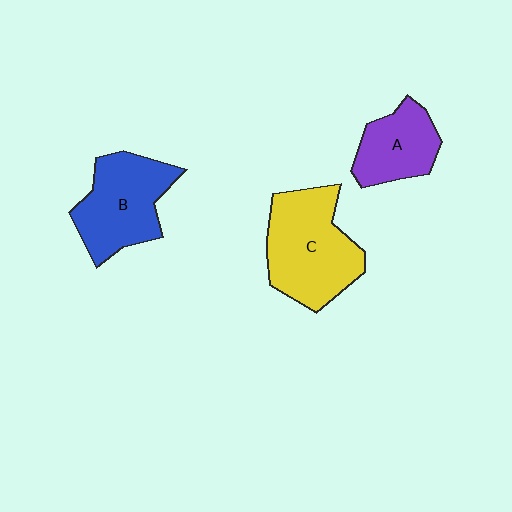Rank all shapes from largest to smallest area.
From largest to smallest: C (yellow), B (blue), A (purple).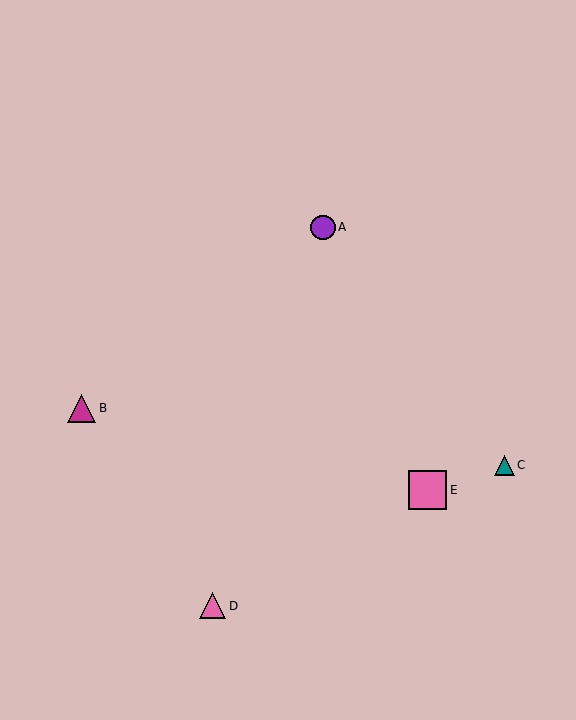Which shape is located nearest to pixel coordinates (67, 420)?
The magenta triangle (labeled B) at (82, 408) is nearest to that location.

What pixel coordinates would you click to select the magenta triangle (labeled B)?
Click at (82, 408) to select the magenta triangle B.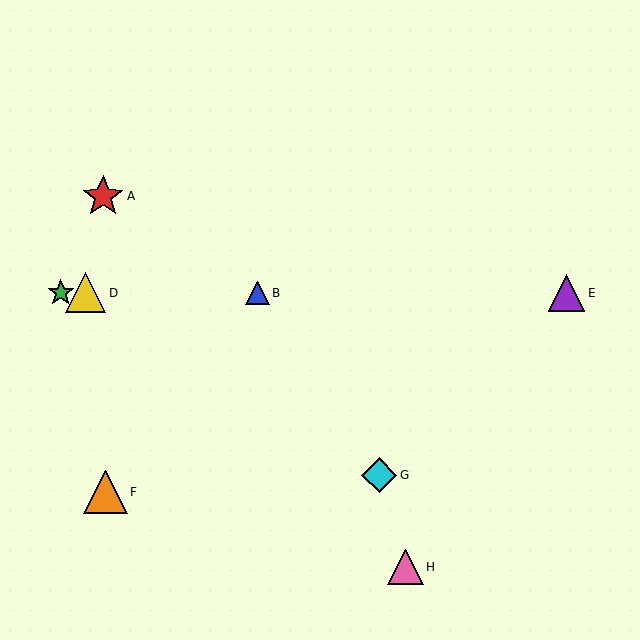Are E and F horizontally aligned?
No, E is at y≈293 and F is at y≈492.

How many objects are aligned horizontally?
4 objects (B, C, D, E) are aligned horizontally.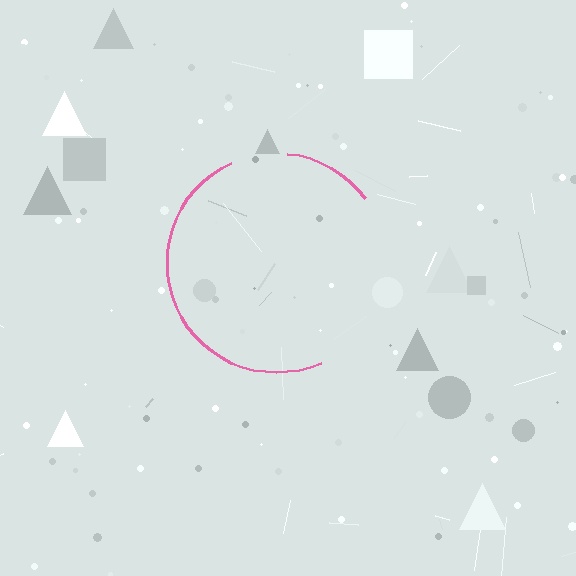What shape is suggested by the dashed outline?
The dashed outline suggests a circle.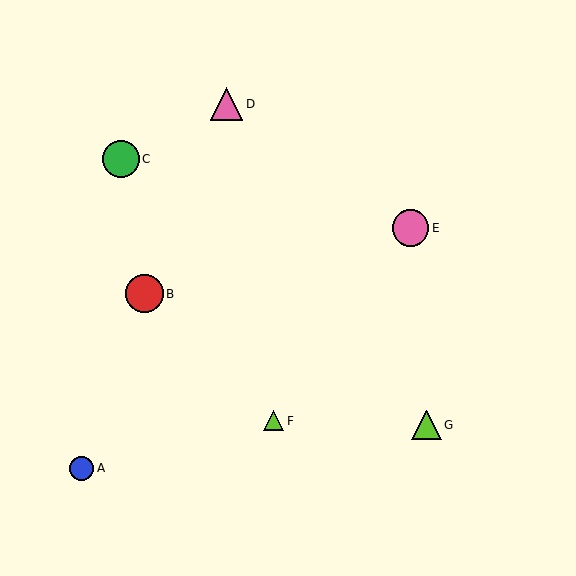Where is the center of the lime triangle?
The center of the lime triangle is at (426, 425).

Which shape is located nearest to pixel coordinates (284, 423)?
The lime triangle (labeled F) at (274, 421) is nearest to that location.